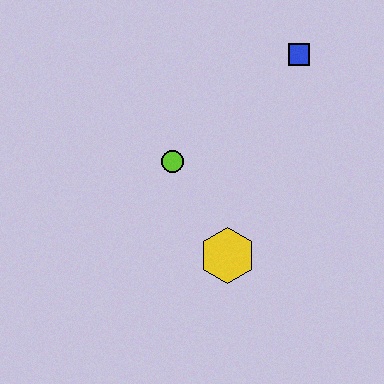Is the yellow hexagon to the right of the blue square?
No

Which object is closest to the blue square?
The lime circle is closest to the blue square.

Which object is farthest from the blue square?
The yellow hexagon is farthest from the blue square.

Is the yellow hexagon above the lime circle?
No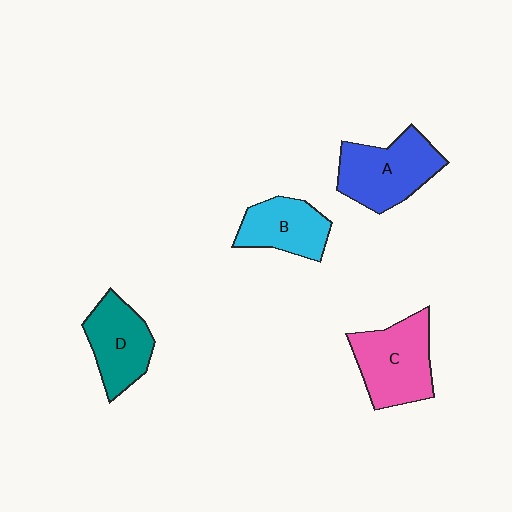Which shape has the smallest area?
Shape B (cyan).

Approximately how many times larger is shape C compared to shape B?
Approximately 1.4 times.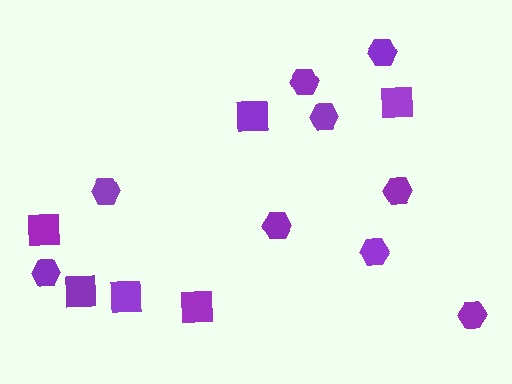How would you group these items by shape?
There are 2 groups: one group of hexagons (9) and one group of squares (6).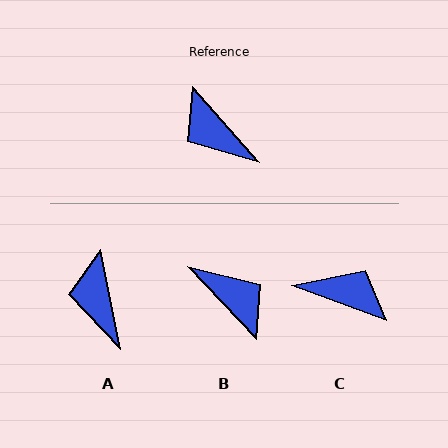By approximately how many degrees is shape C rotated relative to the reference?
Approximately 152 degrees clockwise.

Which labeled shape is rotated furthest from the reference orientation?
B, about 178 degrees away.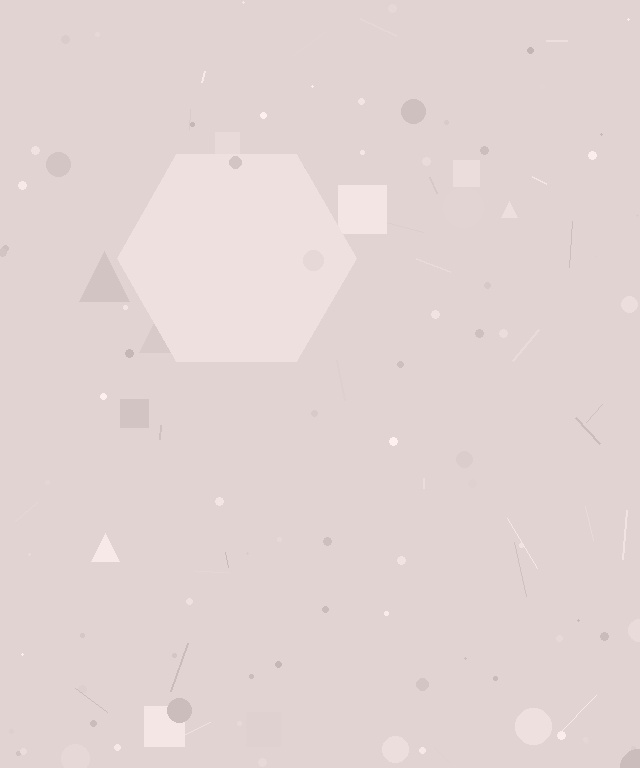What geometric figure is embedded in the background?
A hexagon is embedded in the background.